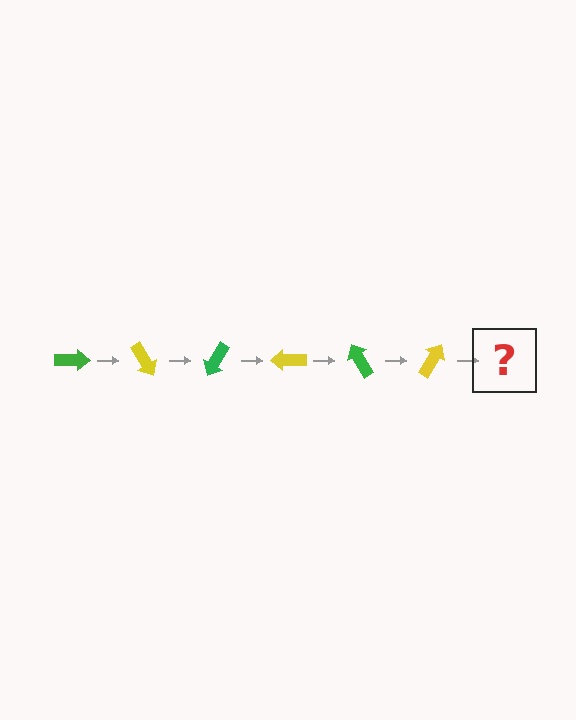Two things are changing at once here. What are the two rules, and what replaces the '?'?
The two rules are that it rotates 60 degrees each step and the color cycles through green and yellow. The '?' should be a green arrow, rotated 360 degrees from the start.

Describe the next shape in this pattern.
It should be a green arrow, rotated 360 degrees from the start.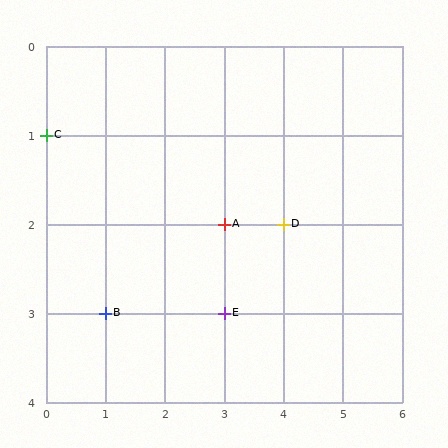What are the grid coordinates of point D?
Point D is at grid coordinates (4, 2).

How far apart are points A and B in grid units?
Points A and B are 2 columns and 1 row apart (about 2.2 grid units diagonally).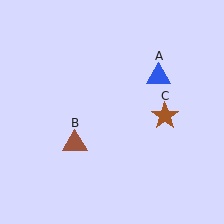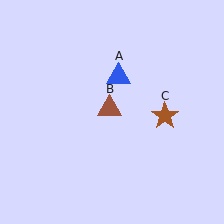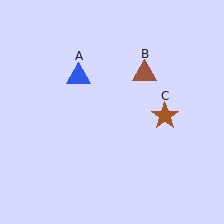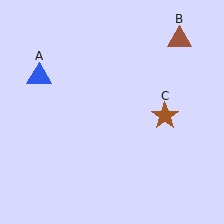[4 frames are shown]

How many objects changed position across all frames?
2 objects changed position: blue triangle (object A), brown triangle (object B).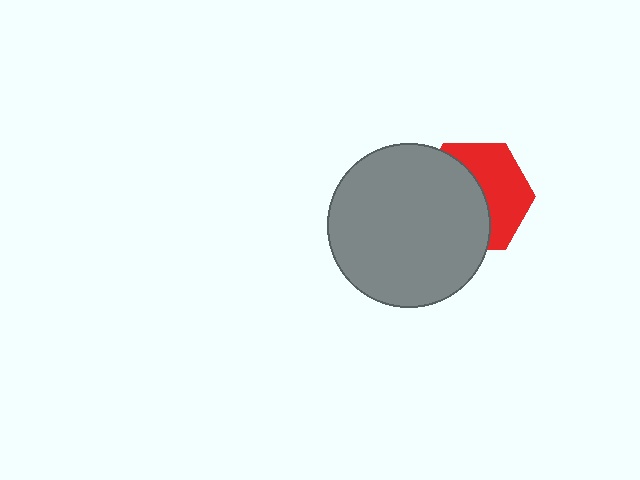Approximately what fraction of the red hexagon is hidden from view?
Roughly 54% of the red hexagon is hidden behind the gray circle.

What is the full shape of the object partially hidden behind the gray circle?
The partially hidden object is a red hexagon.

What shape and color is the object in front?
The object in front is a gray circle.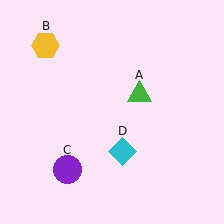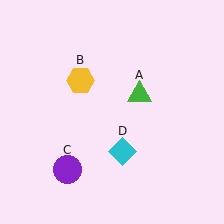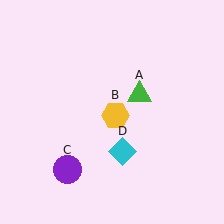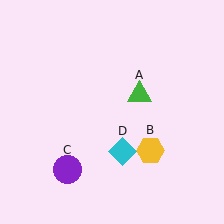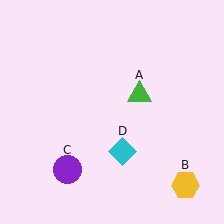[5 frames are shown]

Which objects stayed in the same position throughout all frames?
Green triangle (object A) and purple circle (object C) and cyan diamond (object D) remained stationary.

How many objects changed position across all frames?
1 object changed position: yellow hexagon (object B).